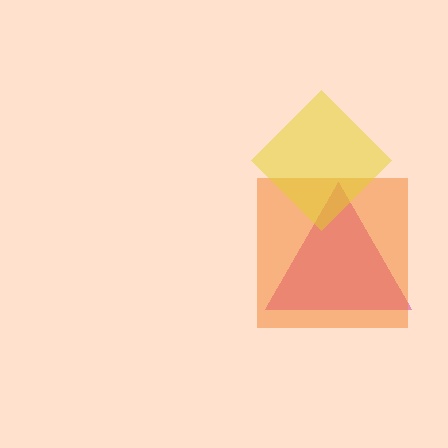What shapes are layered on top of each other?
The layered shapes are: a magenta triangle, an orange square, a yellow diamond.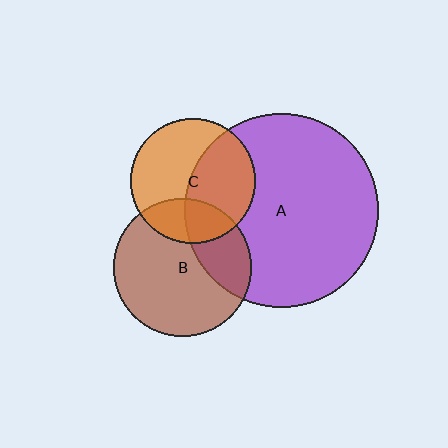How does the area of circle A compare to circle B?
Approximately 2.0 times.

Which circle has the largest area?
Circle A (purple).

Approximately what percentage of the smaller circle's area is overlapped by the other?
Approximately 25%.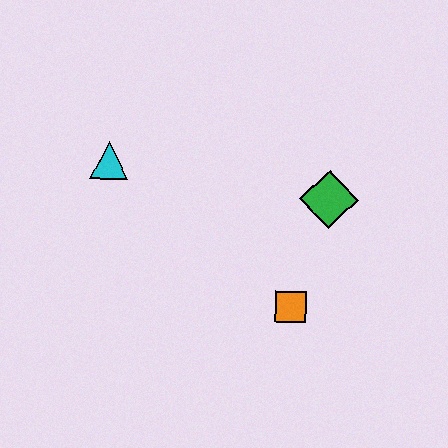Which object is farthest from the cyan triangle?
The orange square is farthest from the cyan triangle.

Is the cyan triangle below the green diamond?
No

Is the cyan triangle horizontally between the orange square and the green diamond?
No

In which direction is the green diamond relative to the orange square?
The green diamond is above the orange square.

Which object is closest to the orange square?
The green diamond is closest to the orange square.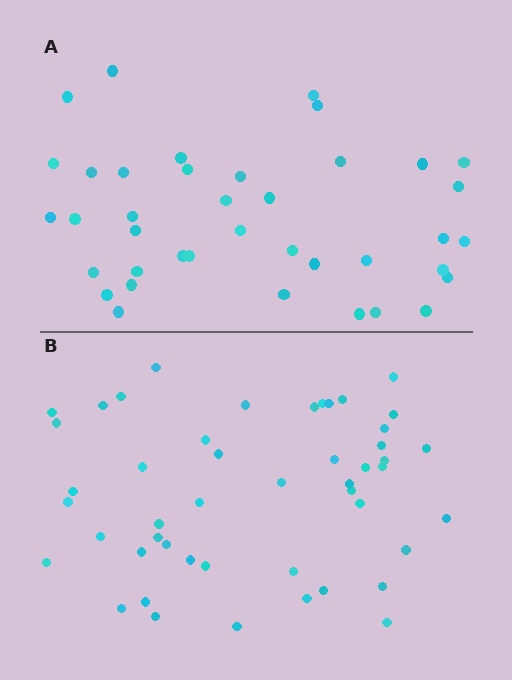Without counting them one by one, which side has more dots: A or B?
Region B (the bottom region) has more dots.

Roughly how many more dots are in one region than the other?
Region B has roughly 8 or so more dots than region A.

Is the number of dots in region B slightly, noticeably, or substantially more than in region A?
Region B has only slightly more — the two regions are fairly close. The ratio is roughly 1.2 to 1.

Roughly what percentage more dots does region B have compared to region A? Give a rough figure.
About 25% more.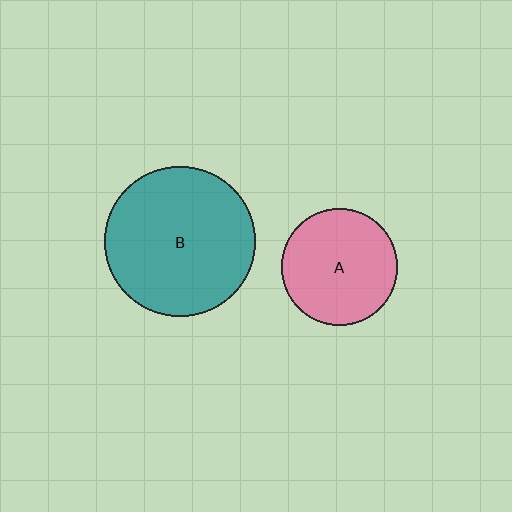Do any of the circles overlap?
No, none of the circles overlap.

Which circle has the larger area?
Circle B (teal).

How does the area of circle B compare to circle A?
Approximately 1.7 times.